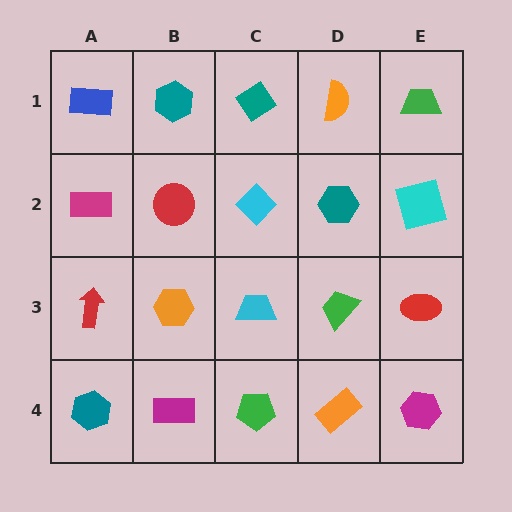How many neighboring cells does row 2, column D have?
4.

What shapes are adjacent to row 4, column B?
An orange hexagon (row 3, column B), a teal hexagon (row 4, column A), a green pentagon (row 4, column C).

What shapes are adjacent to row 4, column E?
A red ellipse (row 3, column E), an orange rectangle (row 4, column D).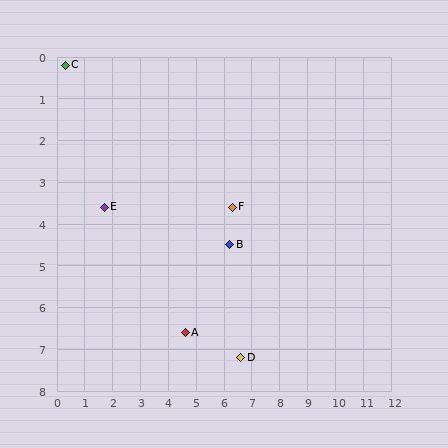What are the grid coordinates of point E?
Point E is at approximately (1.7, 3.6).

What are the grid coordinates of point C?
Point C is at approximately (0.3, 0.2).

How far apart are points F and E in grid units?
Points F and E are about 4.6 grid units apart.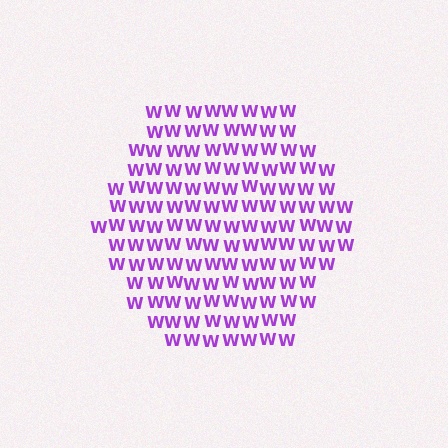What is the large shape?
The large shape is a hexagon.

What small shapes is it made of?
It is made of small letter W's.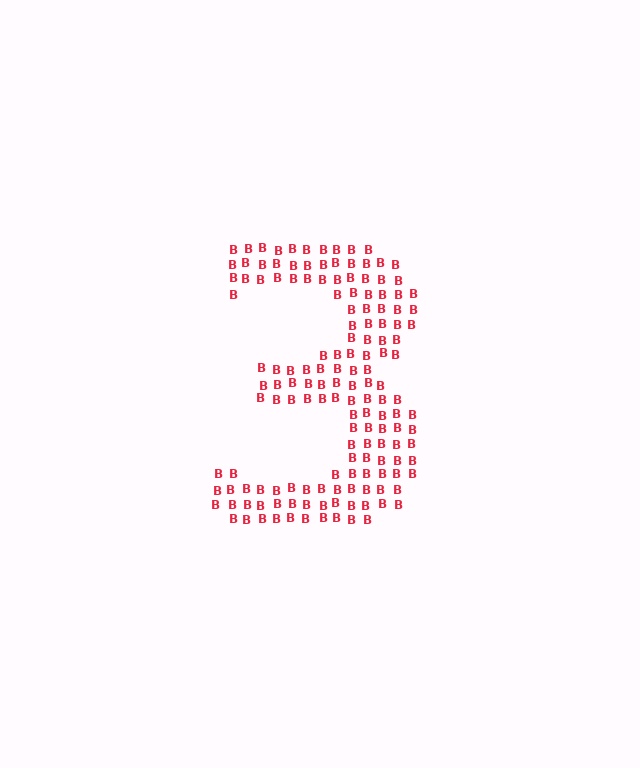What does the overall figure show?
The overall figure shows the digit 3.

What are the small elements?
The small elements are letter B's.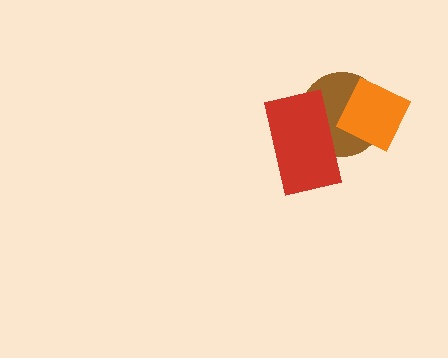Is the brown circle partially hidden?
Yes, it is partially covered by another shape.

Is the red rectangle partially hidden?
No, no other shape covers it.